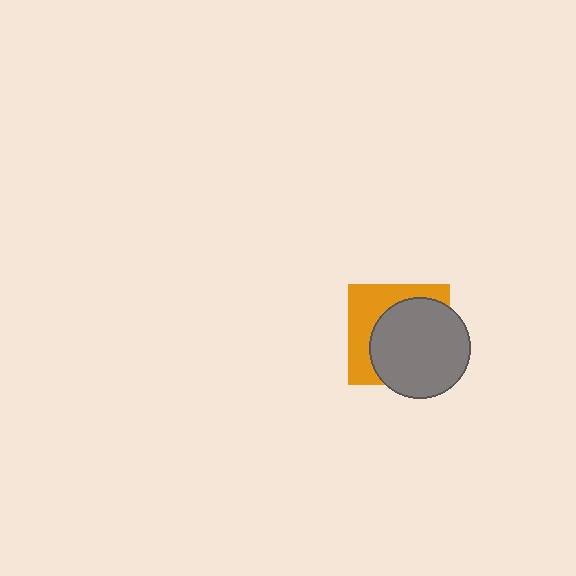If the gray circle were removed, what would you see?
You would see the complete orange square.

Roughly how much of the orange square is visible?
A small part of it is visible (roughly 40%).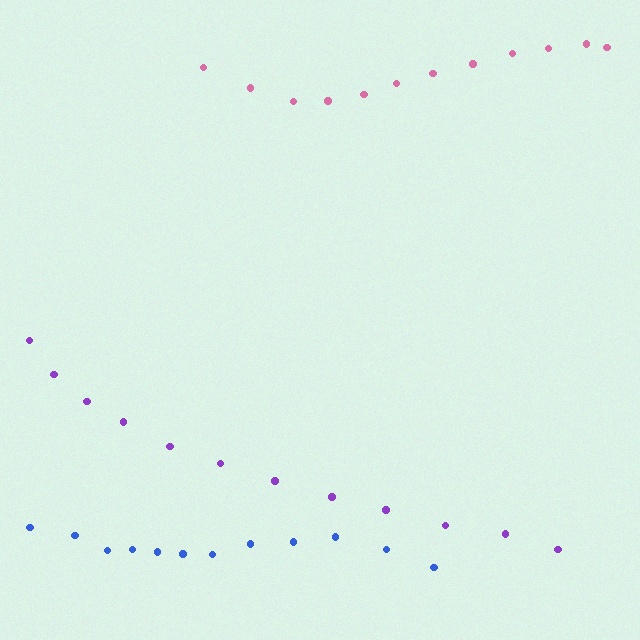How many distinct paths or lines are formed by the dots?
There are 3 distinct paths.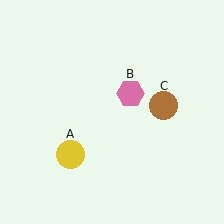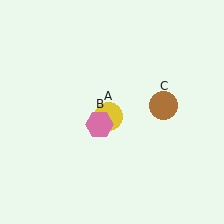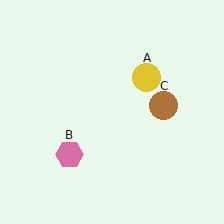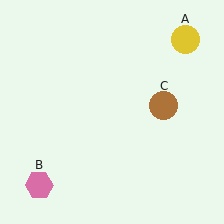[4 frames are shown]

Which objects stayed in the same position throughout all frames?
Brown circle (object C) remained stationary.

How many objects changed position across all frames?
2 objects changed position: yellow circle (object A), pink hexagon (object B).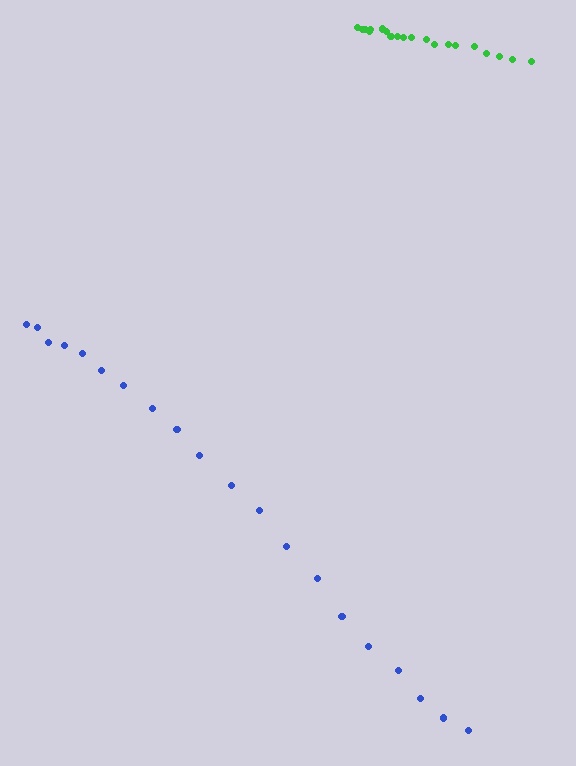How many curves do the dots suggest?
There are 2 distinct paths.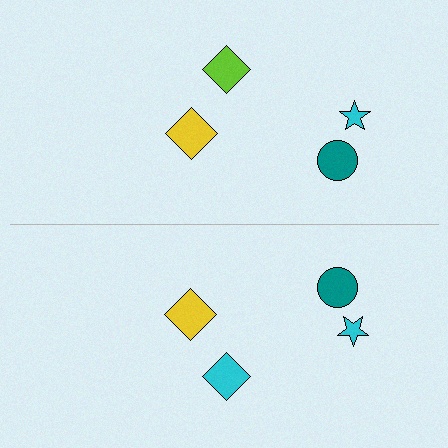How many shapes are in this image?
There are 8 shapes in this image.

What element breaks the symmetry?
The cyan diamond on the bottom side breaks the symmetry — its mirror counterpart is lime.